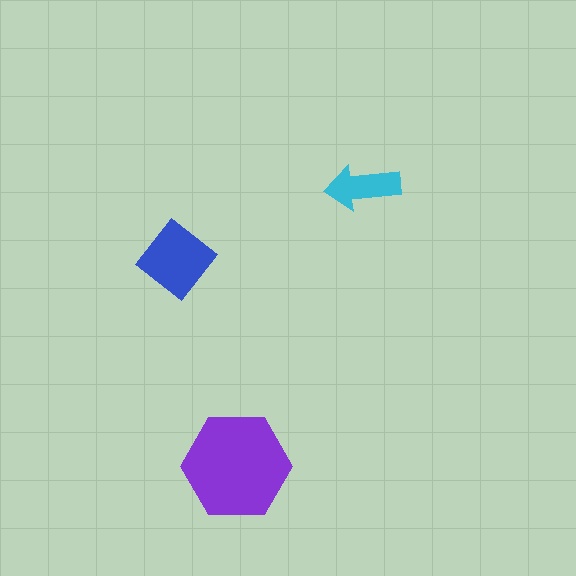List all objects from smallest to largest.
The cyan arrow, the blue diamond, the purple hexagon.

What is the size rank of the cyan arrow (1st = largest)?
3rd.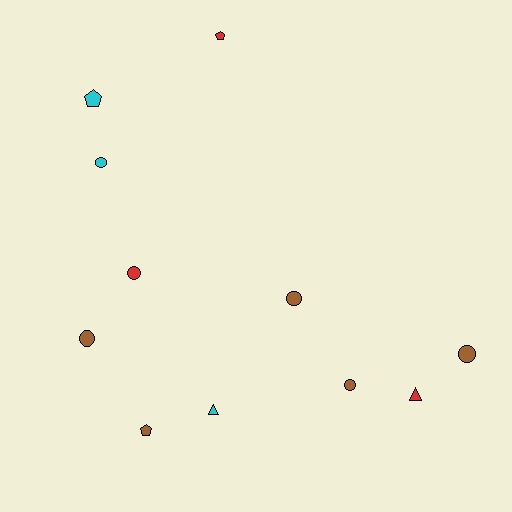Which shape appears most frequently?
Circle, with 6 objects.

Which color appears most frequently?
Brown, with 5 objects.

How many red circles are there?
There is 1 red circle.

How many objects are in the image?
There are 11 objects.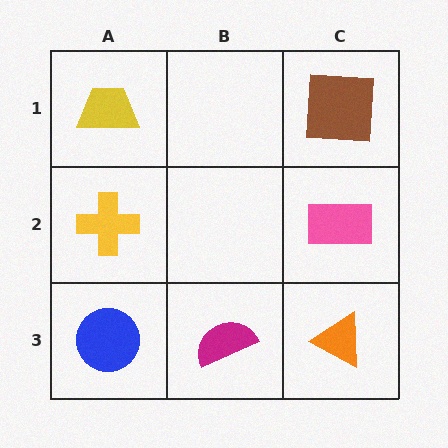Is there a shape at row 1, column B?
No, that cell is empty.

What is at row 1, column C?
A brown square.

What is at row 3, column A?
A blue circle.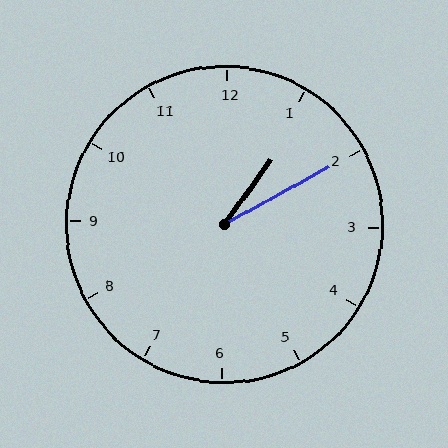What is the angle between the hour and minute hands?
Approximately 25 degrees.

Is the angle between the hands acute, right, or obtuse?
It is acute.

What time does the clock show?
1:10.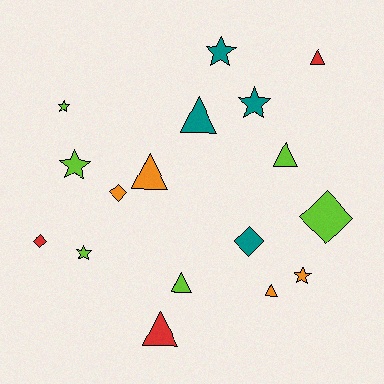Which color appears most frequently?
Lime, with 6 objects.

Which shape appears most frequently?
Triangle, with 7 objects.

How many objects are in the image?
There are 17 objects.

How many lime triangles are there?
There are 2 lime triangles.